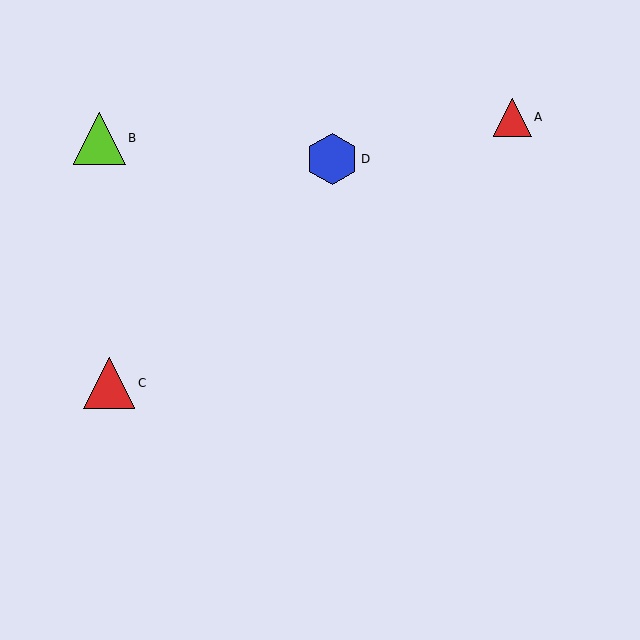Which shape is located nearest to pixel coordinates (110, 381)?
The red triangle (labeled C) at (109, 383) is nearest to that location.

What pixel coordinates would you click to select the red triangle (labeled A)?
Click at (512, 117) to select the red triangle A.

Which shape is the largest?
The lime triangle (labeled B) is the largest.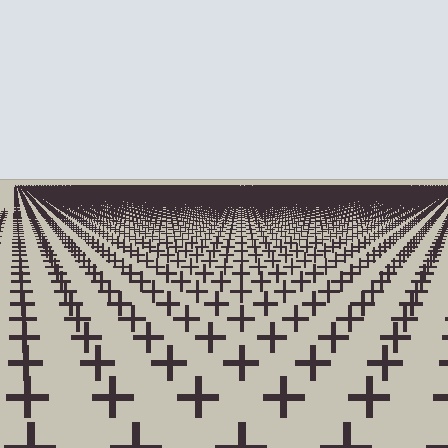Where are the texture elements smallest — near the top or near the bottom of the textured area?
Near the top.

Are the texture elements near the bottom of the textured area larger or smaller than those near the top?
Larger. Near the bottom, elements are closer to the viewer and appear at a bigger on-screen size.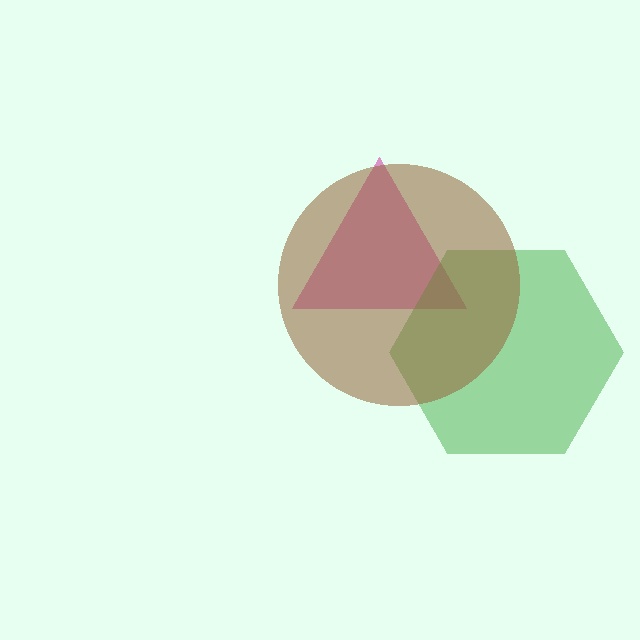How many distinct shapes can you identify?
There are 3 distinct shapes: a magenta triangle, a green hexagon, a brown circle.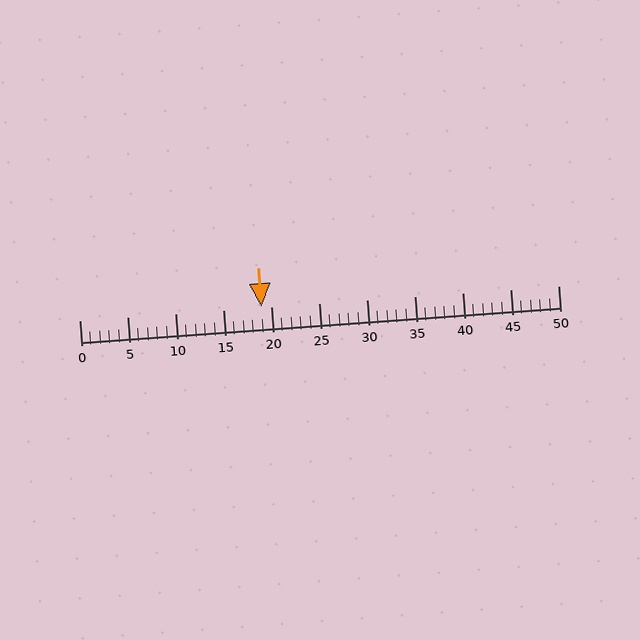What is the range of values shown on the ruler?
The ruler shows values from 0 to 50.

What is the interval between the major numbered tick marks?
The major tick marks are spaced 5 units apart.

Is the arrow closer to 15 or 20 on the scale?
The arrow is closer to 20.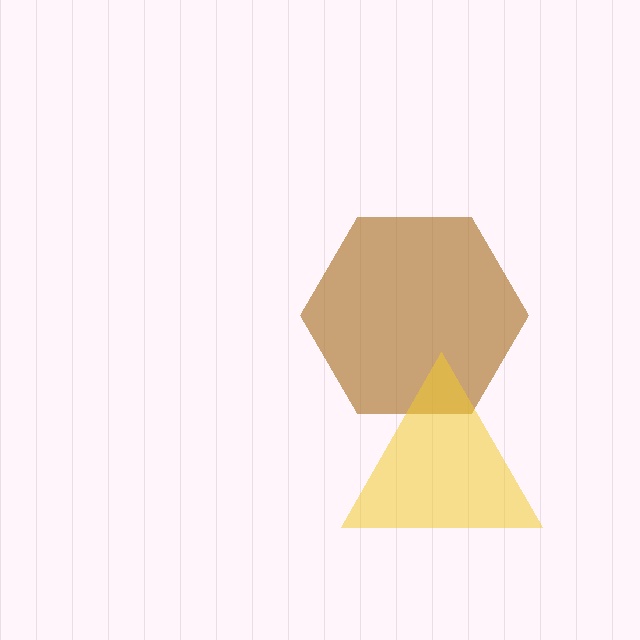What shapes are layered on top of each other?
The layered shapes are: a brown hexagon, a yellow triangle.